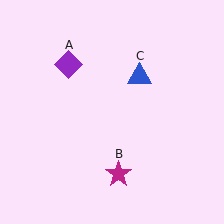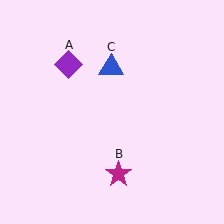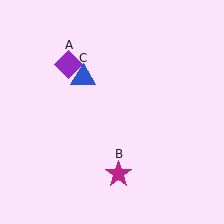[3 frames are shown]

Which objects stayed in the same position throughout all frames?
Purple diamond (object A) and magenta star (object B) remained stationary.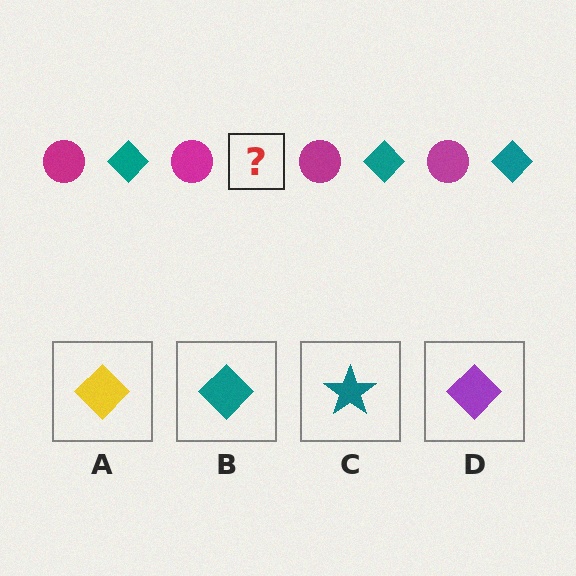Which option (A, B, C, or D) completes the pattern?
B.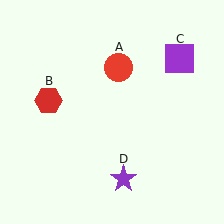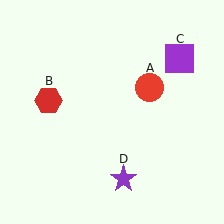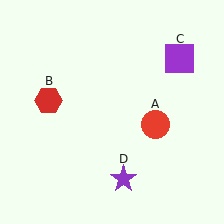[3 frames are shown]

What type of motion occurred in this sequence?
The red circle (object A) rotated clockwise around the center of the scene.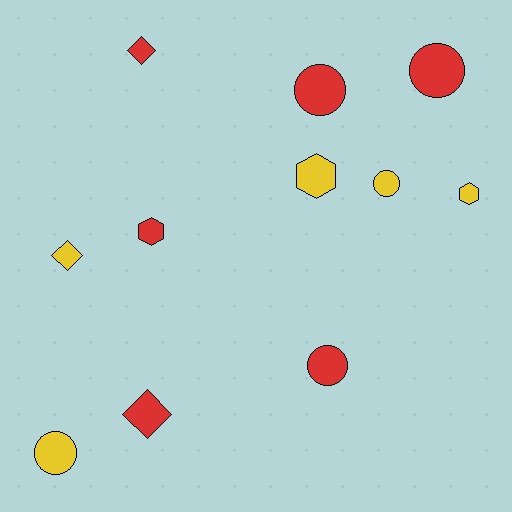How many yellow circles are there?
There are 2 yellow circles.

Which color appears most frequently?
Red, with 6 objects.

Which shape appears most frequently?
Circle, with 5 objects.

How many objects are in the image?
There are 11 objects.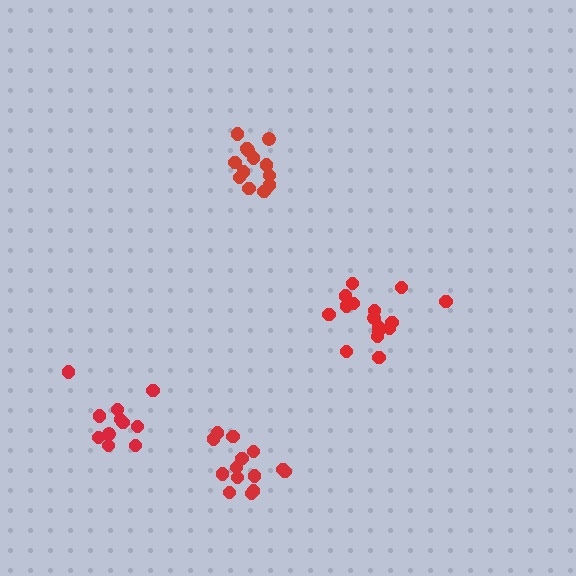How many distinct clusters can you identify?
There are 4 distinct clusters.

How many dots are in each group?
Group 1: 11 dots, Group 2: 13 dots, Group 3: 16 dots, Group 4: 14 dots (54 total).